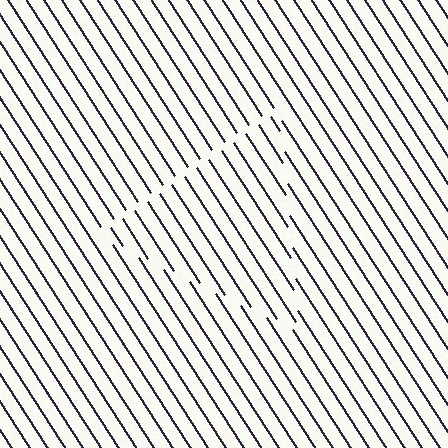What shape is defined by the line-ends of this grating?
An illusory triangle. The interior of the shape contains the same grating, shifted by half a period — the contour is defined by the phase discontinuity where line-ends from the inner and outer gratings abut.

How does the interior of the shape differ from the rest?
The interior of the shape contains the same grating, shifted by half a period — the contour is defined by the phase discontinuity where line-ends from the inner and outer gratings abut.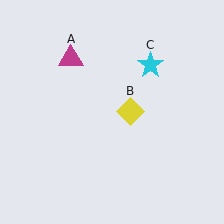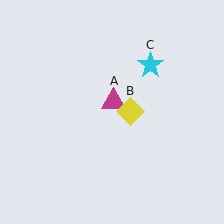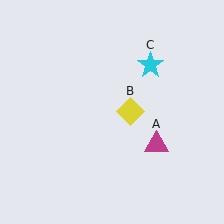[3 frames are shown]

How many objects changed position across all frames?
1 object changed position: magenta triangle (object A).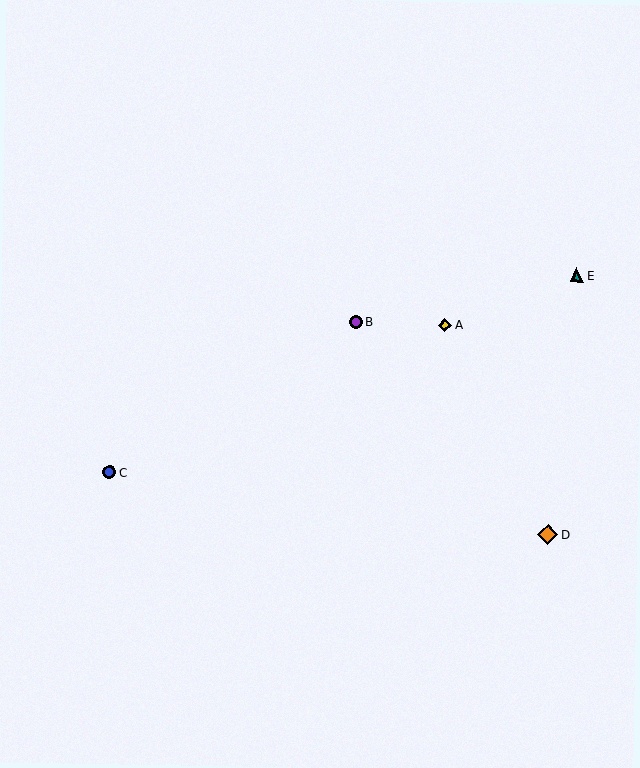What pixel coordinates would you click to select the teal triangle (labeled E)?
Click at (577, 275) to select the teal triangle E.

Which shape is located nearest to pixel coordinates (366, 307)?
The purple circle (labeled B) at (356, 321) is nearest to that location.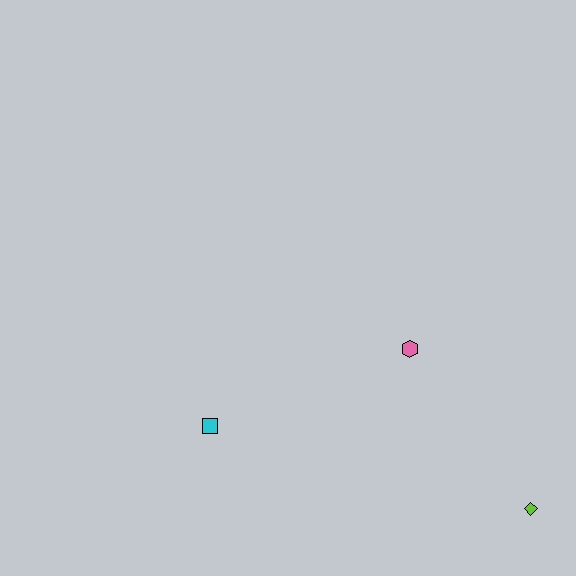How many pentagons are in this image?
There are no pentagons.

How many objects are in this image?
There are 3 objects.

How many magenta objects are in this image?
There are no magenta objects.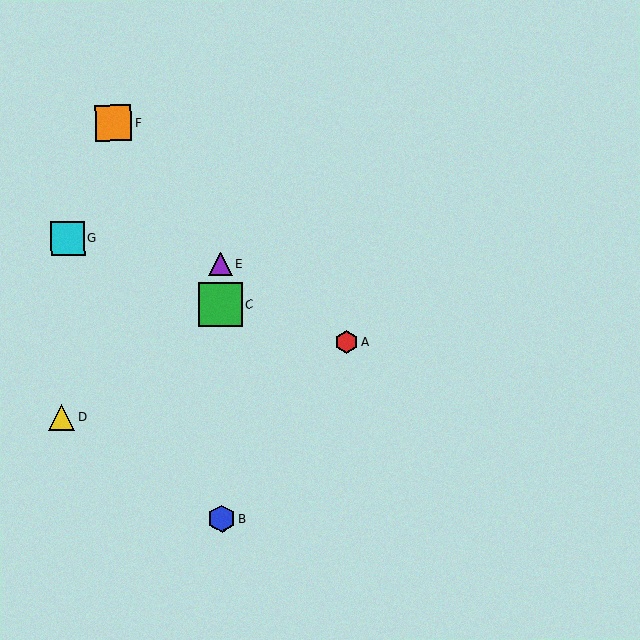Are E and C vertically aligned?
Yes, both are at x≈220.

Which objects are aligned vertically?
Objects B, C, E are aligned vertically.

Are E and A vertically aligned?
No, E is at x≈220 and A is at x≈346.